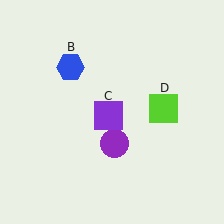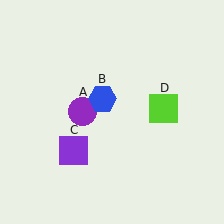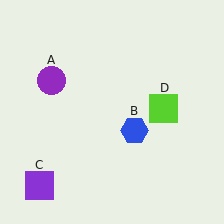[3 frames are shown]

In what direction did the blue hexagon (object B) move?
The blue hexagon (object B) moved down and to the right.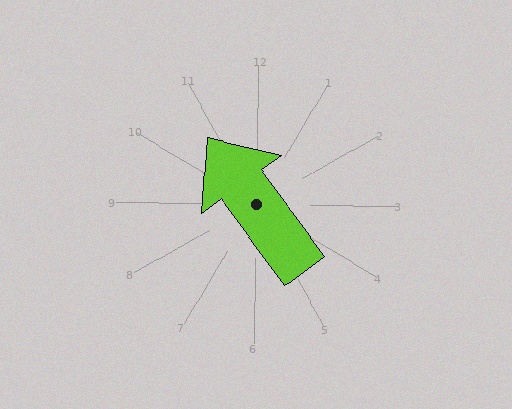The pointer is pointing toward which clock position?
Roughly 11 o'clock.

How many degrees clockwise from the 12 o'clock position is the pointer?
Approximately 323 degrees.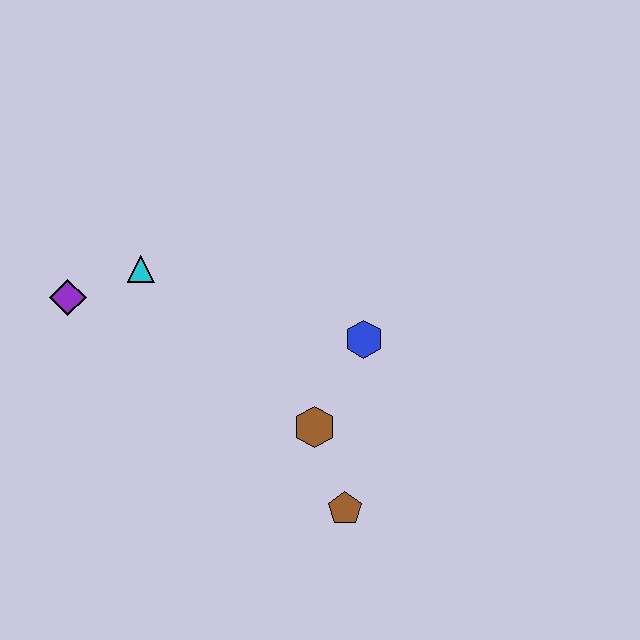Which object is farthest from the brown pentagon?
The purple diamond is farthest from the brown pentagon.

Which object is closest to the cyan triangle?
The purple diamond is closest to the cyan triangle.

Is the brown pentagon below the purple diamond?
Yes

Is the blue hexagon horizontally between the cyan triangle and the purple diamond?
No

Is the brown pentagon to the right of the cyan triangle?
Yes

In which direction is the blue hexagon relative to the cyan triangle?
The blue hexagon is to the right of the cyan triangle.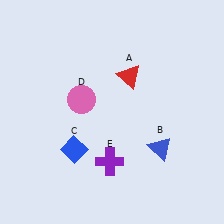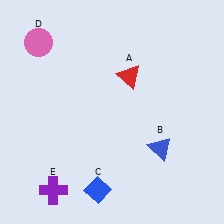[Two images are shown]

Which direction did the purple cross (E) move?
The purple cross (E) moved left.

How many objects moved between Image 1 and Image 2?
3 objects moved between the two images.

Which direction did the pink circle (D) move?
The pink circle (D) moved up.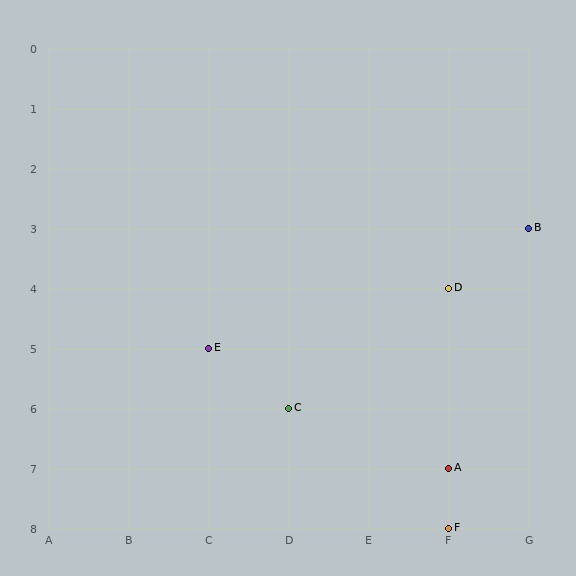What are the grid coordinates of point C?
Point C is at grid coordinates (D, 6).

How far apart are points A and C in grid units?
Points A and C are 2 columns and 1 row apart (about 2.2 grid units diagonally).